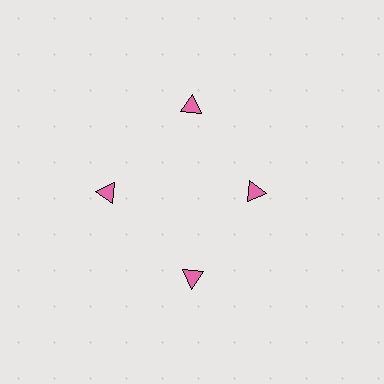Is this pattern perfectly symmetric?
No. The 4 pink triangles are arranged in a ring, but one element near the 3 o'clock position is pulled inward toward the center, breaking the 4-fold rotational symmetry.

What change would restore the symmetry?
The symmetry would be restored by moving it outward, back onto the ring so that all 4 triangles sit at equal angles and equal distance from the center.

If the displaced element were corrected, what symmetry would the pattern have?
It would have 4-fold rotational symmetry — the pattern would map onto itself every 90 degrees.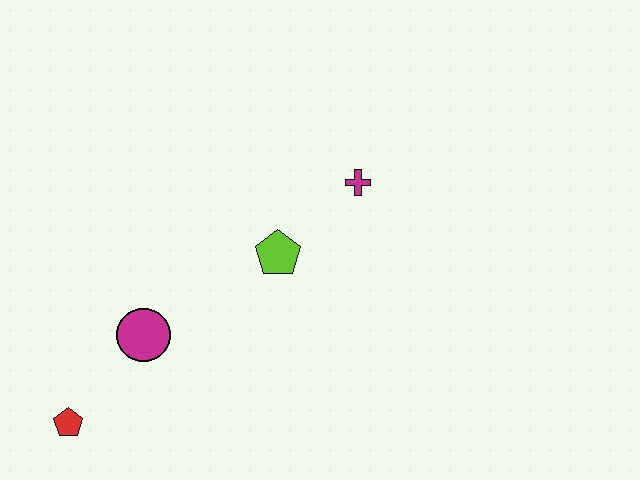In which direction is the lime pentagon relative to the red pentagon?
The lime pentagon is to the right of the red pentagon.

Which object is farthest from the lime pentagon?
The red pentagon is farthest from the lime pentagon.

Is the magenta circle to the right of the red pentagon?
Yes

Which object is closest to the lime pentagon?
The magenta cross is closest to the lime pentagon.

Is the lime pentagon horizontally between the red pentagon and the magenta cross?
Yes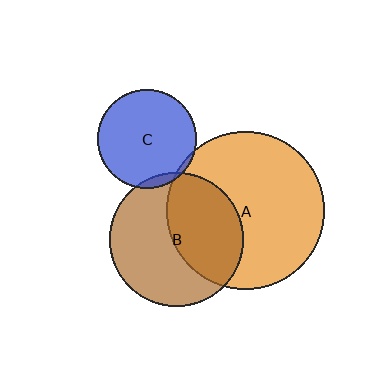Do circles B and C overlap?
Yes.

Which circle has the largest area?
Circle A (orange).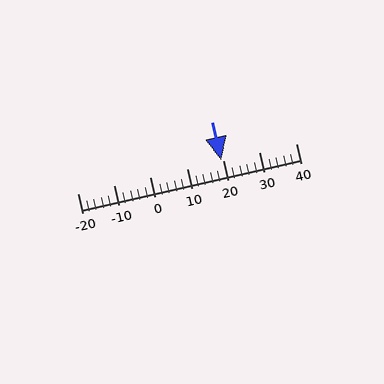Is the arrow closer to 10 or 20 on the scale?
The arrow is closer to 20.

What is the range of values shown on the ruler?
The ruler shows values from -20 to 40.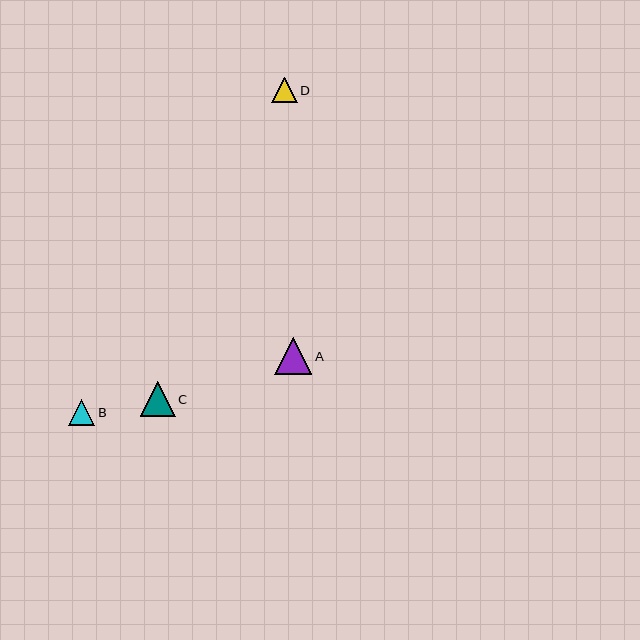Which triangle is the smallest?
Triangle D is the smallest with a size of approximately 26 pixels.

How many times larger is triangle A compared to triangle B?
Triangle A is approximately 1.4 times the size of triangle B.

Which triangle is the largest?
Triangle A is the largest with a size of approximately 37 pixels.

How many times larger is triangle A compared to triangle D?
Triangle A is approximately 1.4 times the size of triangle D.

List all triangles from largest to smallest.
From largest to smallest: A, C, B, D.